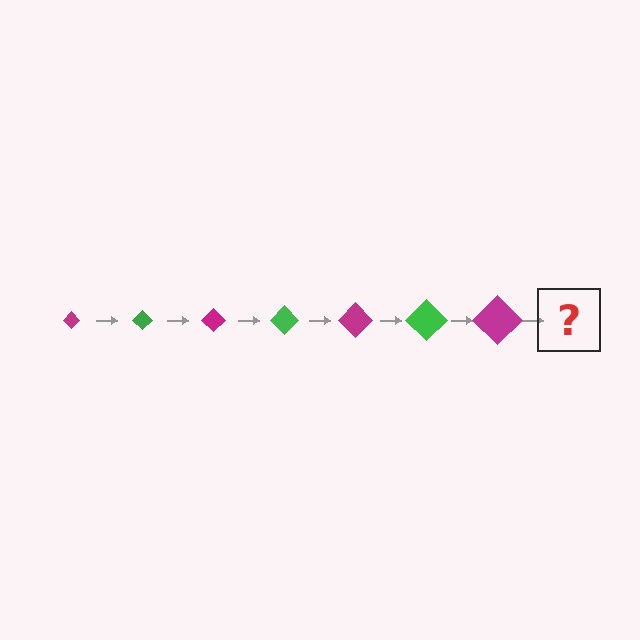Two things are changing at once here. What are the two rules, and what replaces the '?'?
The two rules are that the diamond grows larger each step and the color cycles through magenta and green. The '?' should be a green diamond, larger than the previous one.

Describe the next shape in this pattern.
It should be a green diamond, larger than the previous one.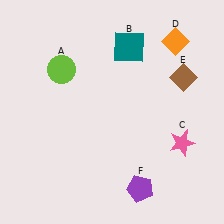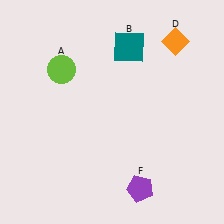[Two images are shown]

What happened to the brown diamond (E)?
The brown diamond (E) was removed in Image 2. It was in the top-right area of Image 1.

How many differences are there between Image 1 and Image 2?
There are 2 differences between the two images.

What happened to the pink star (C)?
The pink star (C) was removed in Image 2. It was in the bottom-right area of Image 1.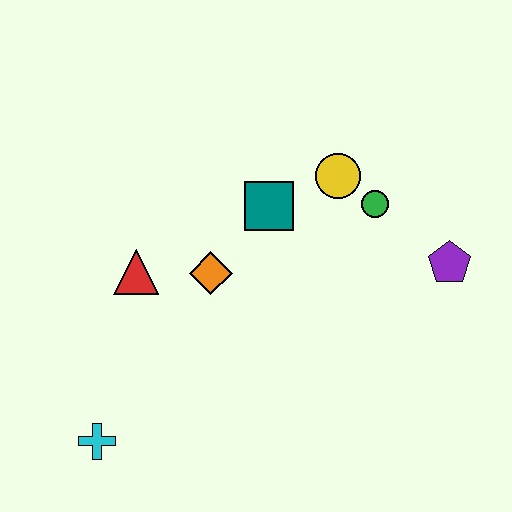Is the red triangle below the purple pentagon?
Yes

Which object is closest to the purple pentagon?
The green circle is closest to the purple pentagon.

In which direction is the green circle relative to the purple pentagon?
The green circle is to the left of the purple pentagon.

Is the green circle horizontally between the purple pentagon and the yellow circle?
Yes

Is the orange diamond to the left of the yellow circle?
Yes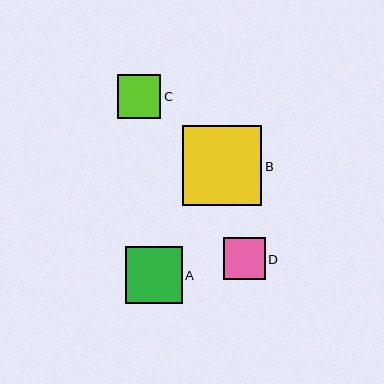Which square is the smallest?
Square D is the smallest with a size of approximately 42 pixels.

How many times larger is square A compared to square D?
Square A is approximately 1.4 times the size of square D.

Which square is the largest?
Square B is the largest with a size of approximately 80 pixels.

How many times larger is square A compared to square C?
Square A is approximately 1.3 times the size of square C.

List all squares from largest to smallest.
From largest to smallest: B, A, C, D.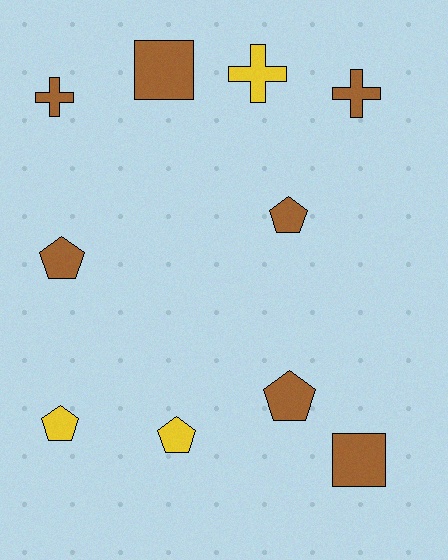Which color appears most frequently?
Brown, with 7 objects.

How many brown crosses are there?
There are 2 brown crosses.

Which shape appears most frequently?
Pentagon, with 5 objects.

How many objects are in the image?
There are 10 objects.